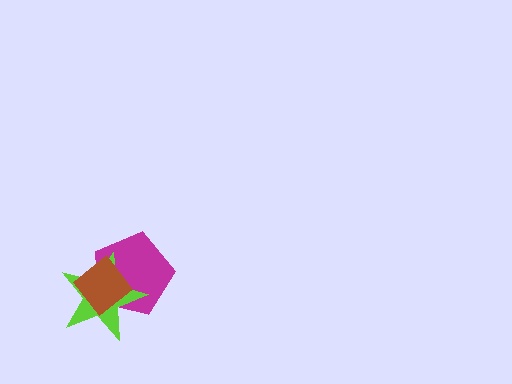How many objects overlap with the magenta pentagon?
2 objects overlap with the magenta pentagon.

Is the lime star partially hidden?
Yes, it is partially covered by another shape.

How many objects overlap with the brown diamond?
2 objects overlap with the brown diamond.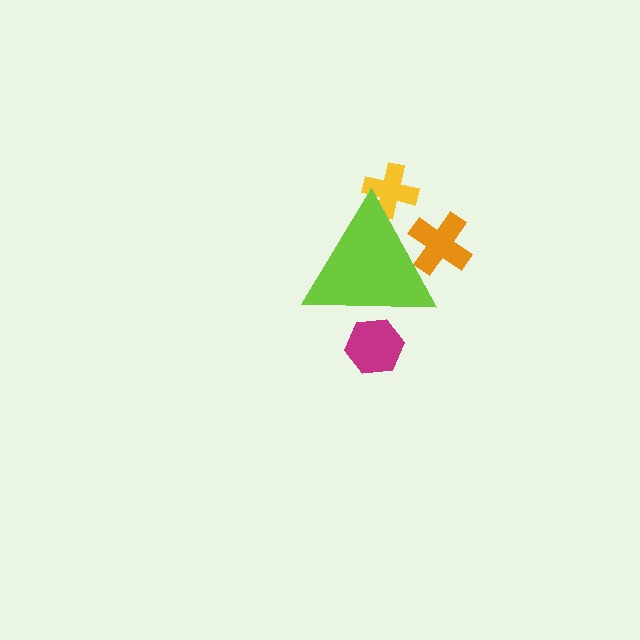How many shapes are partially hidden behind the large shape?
3 shapes are partially hidden.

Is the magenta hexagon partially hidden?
Yes, the magenta hexagon is partially hidden behind the lime triangle.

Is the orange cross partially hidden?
Yes, the orange cross is partially hidden behind the lime triangle.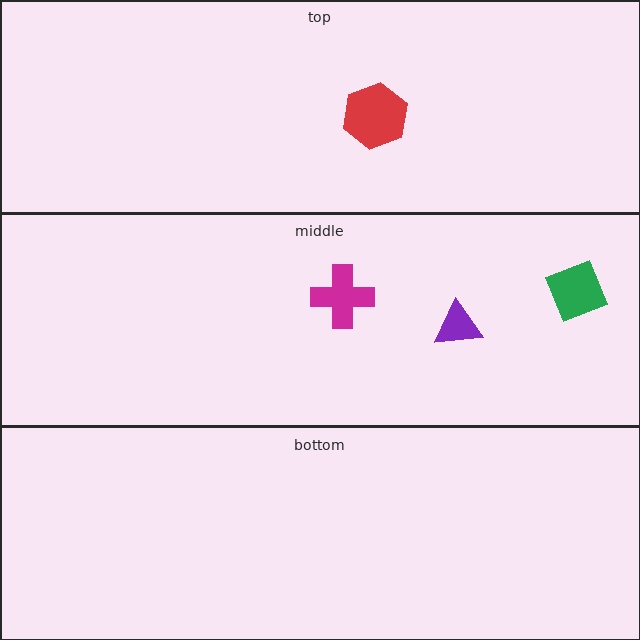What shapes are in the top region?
The red hexagon.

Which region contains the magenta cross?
The middle region.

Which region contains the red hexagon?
The top region.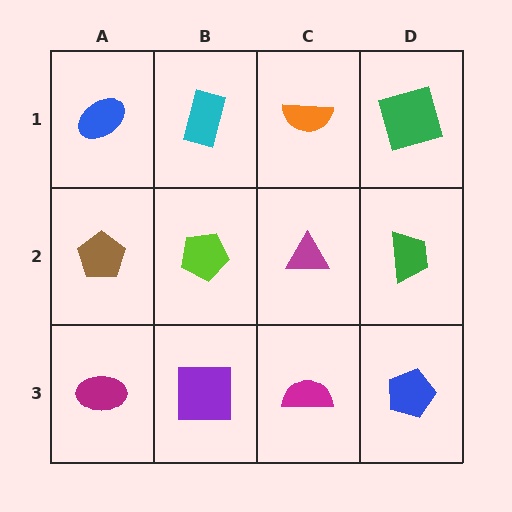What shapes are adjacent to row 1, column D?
A green trapezoid (row 2, column D), an orange semicircle (row 1, column C).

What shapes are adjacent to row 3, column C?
A magenta triangle (row 2, column C), a purple square (row 3, column B), a blue pentagon (row 3, column D).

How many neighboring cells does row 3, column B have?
3.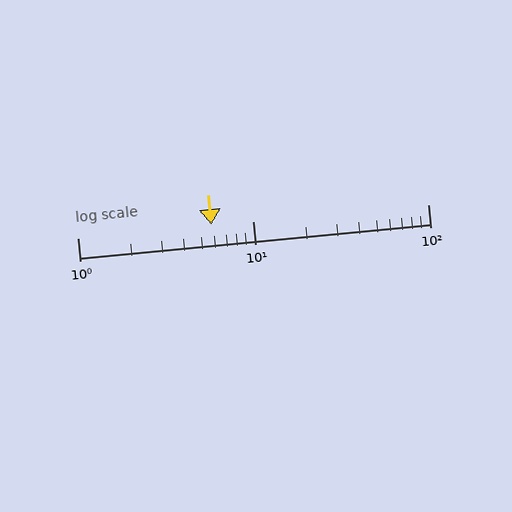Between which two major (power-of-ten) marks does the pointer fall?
The pointer is between 1 and 10.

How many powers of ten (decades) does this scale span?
The scale spans 2 decades, from 1 to 100.